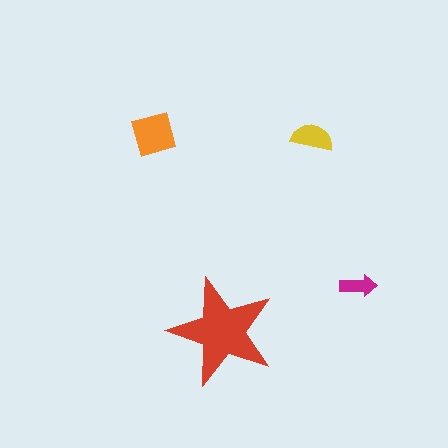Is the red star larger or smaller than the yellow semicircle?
Larger.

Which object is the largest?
The red star.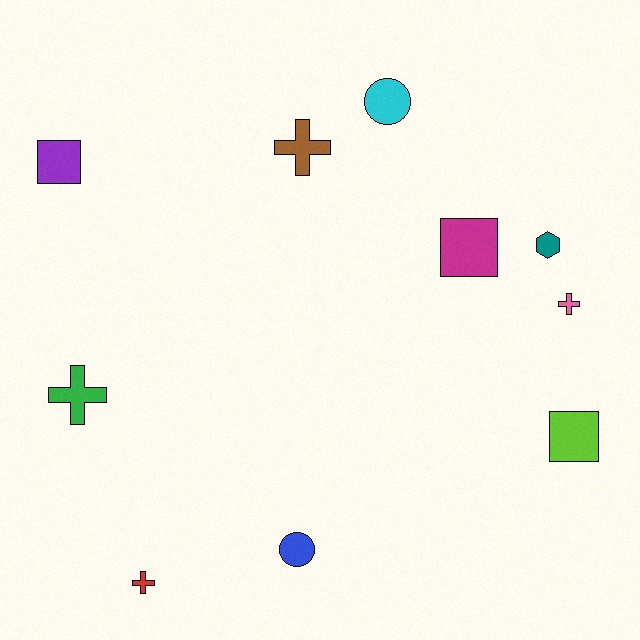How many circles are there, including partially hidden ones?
There are 2 circles.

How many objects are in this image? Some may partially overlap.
There are 10 objects.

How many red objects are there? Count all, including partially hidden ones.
There is 1 red object.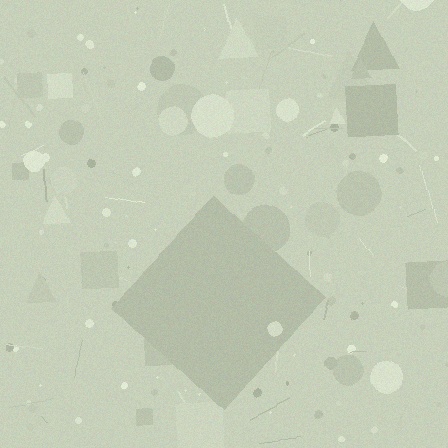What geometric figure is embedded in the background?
A diamond is embedded in the background.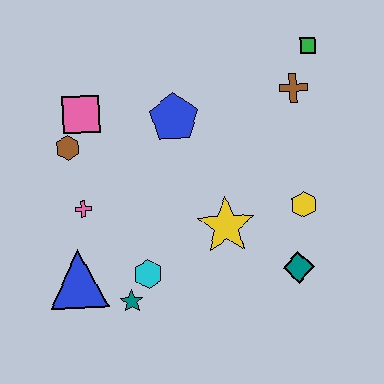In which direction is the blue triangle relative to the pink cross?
The blue triangle is below the pink cross.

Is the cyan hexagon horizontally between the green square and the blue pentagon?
No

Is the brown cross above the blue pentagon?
Yes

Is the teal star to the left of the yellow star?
Yes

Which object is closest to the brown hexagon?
The pink square is closest to the brown hexagon.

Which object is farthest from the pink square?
The teal diamond is farthest from the pink square.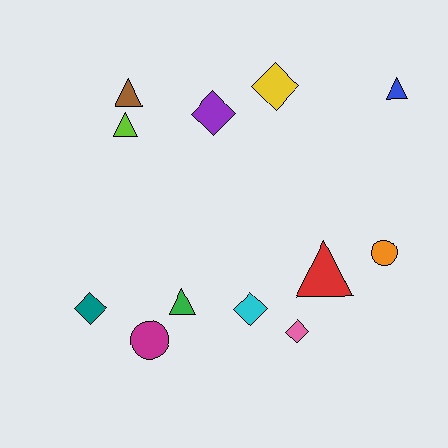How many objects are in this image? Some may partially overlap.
There are 12 objects.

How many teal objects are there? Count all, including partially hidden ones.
There is 1 teal object.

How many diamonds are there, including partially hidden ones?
There are 5 diamonds.